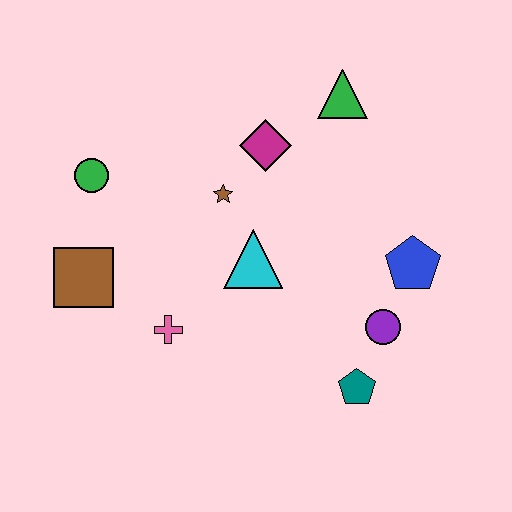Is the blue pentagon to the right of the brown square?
Yes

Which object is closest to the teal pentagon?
The purple circle is closest to the teal pentagon.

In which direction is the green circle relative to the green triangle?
The green circle is to the left of the green triangle.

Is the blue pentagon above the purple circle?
Yes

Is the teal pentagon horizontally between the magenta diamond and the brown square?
No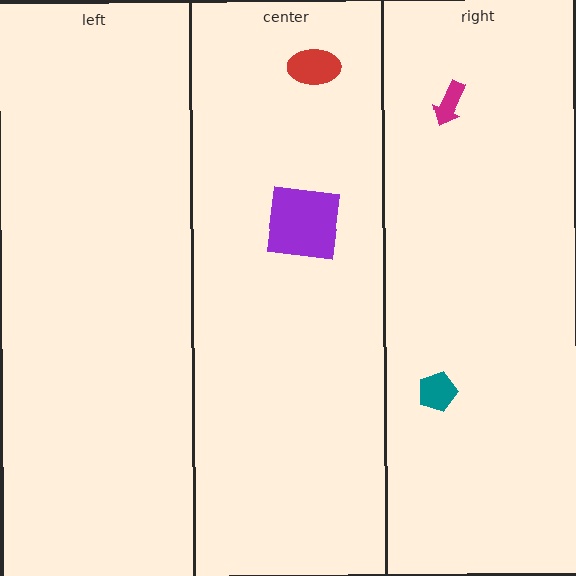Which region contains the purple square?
The center region.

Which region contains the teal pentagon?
The right region.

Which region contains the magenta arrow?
The right region.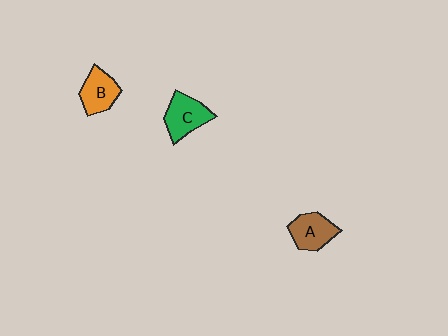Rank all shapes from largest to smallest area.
From largest to smallest: C (green), A (brown), B (orange).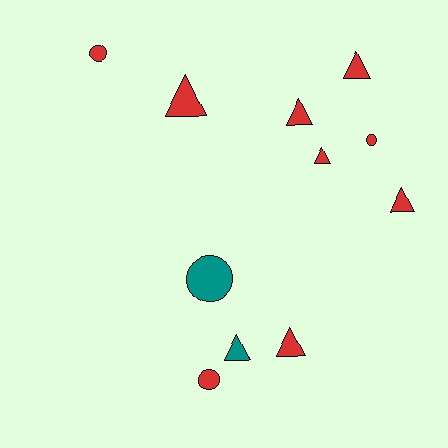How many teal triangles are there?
There is 1 teal triangle.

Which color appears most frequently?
Red, with 9 objects.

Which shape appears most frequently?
Triangle, with 7 objects.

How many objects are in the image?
There are 11 objects.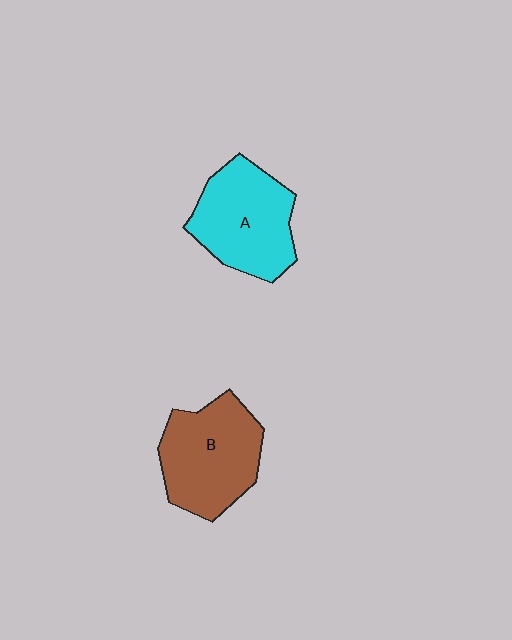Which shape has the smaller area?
Shape A (cyan).